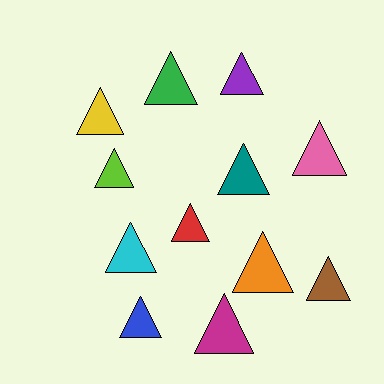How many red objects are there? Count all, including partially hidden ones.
There is 1 red object.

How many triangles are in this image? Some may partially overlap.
There are 12 triangles.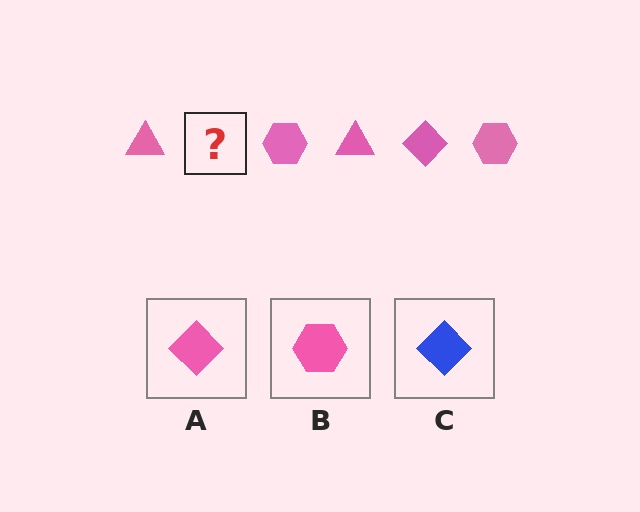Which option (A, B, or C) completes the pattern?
A.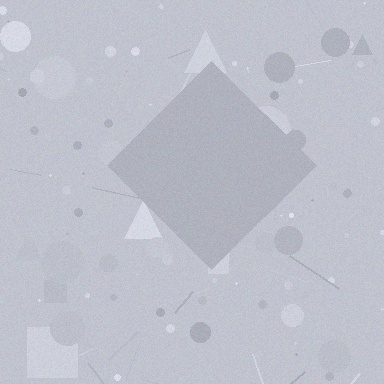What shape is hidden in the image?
A diamond is hidden in the image.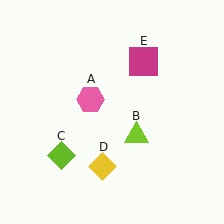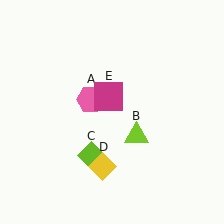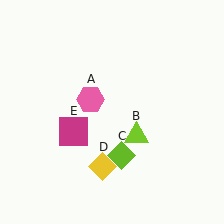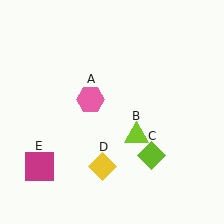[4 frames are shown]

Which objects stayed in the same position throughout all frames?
Pink hexagon (object A) and lime triangle (object B) and yellow diamond (object D) remained stationary.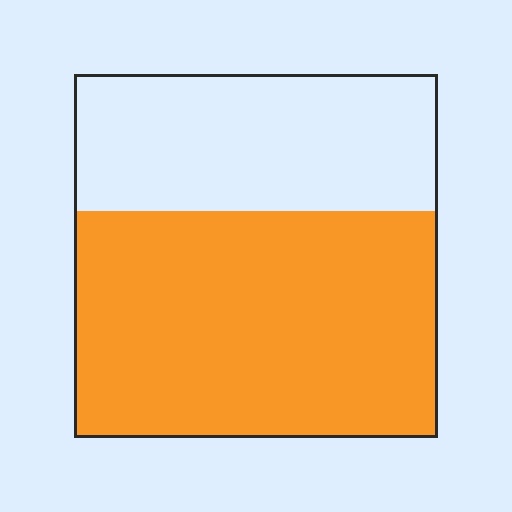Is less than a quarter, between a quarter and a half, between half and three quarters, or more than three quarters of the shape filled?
Between half and three quarters.